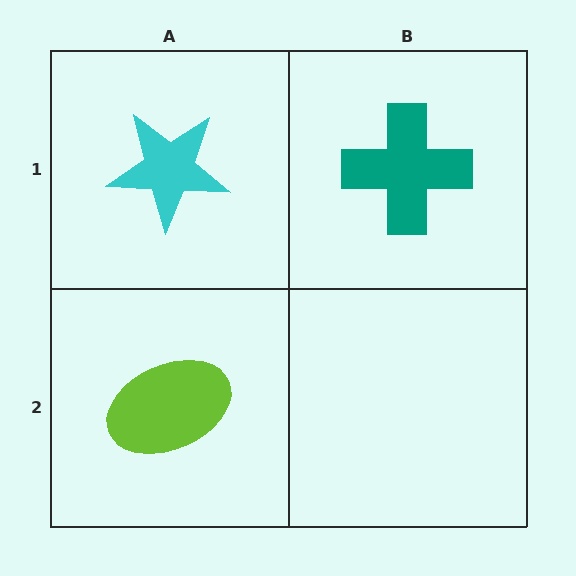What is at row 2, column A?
A lime ellipse.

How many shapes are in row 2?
1 shape.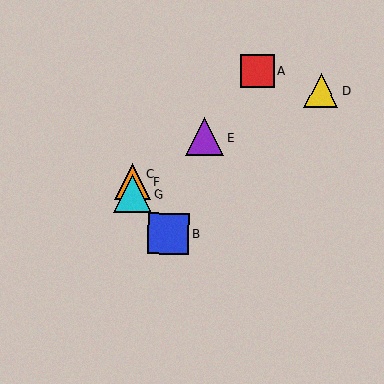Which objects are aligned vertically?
Objects C, F, G are aligned vertically.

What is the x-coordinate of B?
Object B is at x≈169.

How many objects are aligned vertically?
3 objects (C, F, G) are aligned vertically.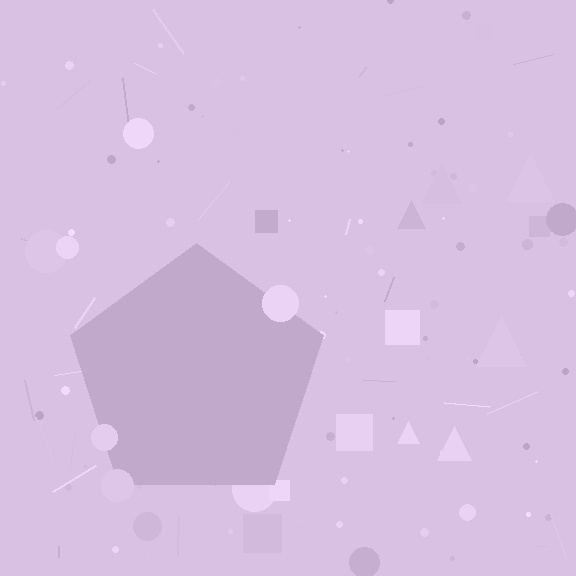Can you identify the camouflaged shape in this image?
The camouflaged shape is a pentagon.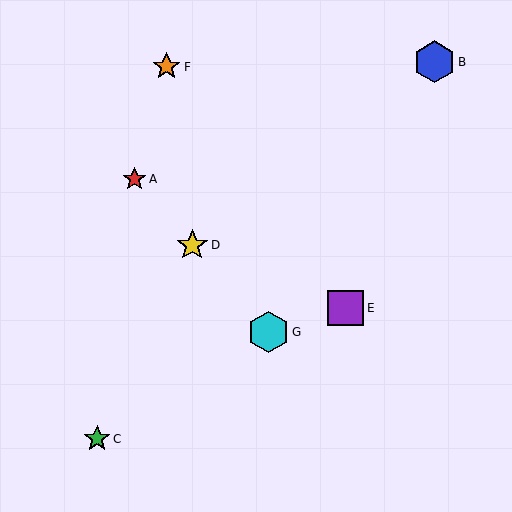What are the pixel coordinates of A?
Object A is at (135, 179).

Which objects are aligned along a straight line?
Objects A, D, G are aligned along a straight line.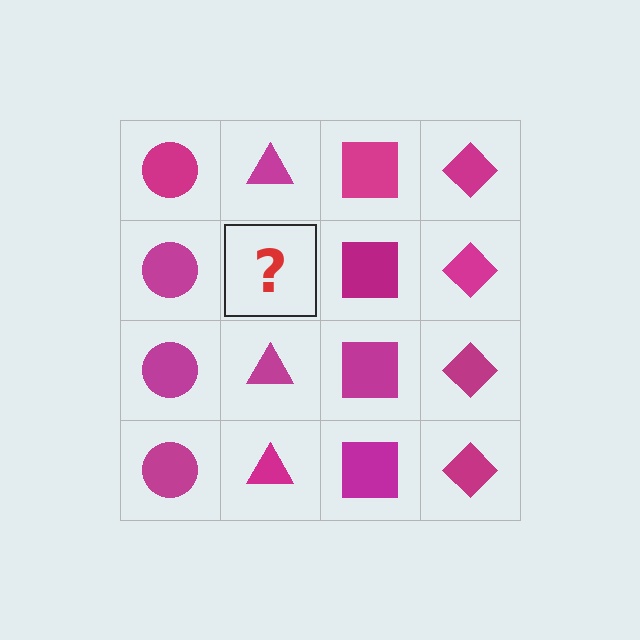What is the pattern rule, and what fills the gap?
The rule is that each column has a consistent shape. The gap should be filled with a magenta triangle.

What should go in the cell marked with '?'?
The missing cell should contain a magenta triangle.